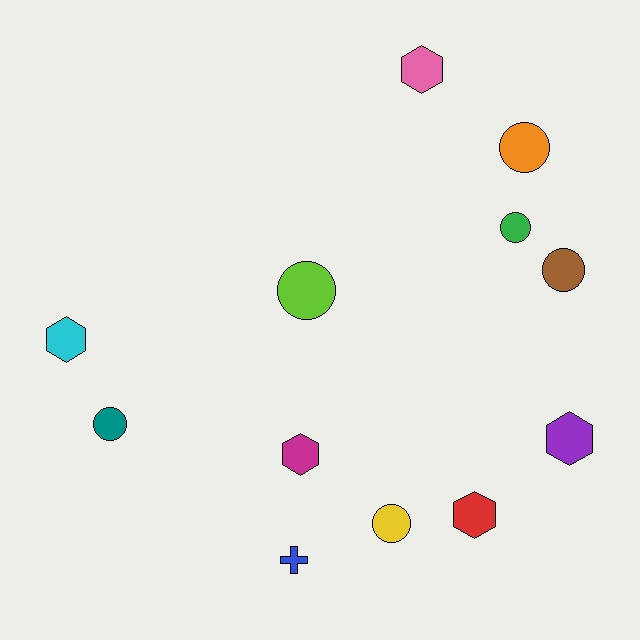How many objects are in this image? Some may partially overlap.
There are 12 objects.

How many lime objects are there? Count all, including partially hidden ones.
There is 1 lime object.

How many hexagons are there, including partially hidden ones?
There are 5 hexagons.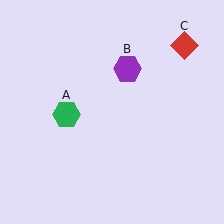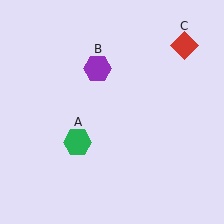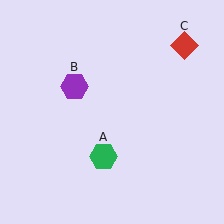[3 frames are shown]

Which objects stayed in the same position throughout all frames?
Red diamond (object C) remained stationary.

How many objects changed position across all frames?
2 objects changed position: green hexagon (object A), purple hexagon (object B).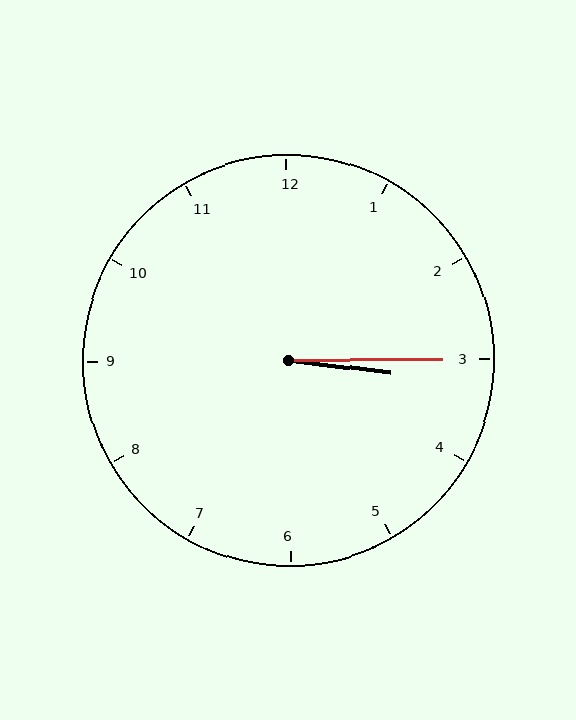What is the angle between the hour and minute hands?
Approximately 8 degrees.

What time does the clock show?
3:15.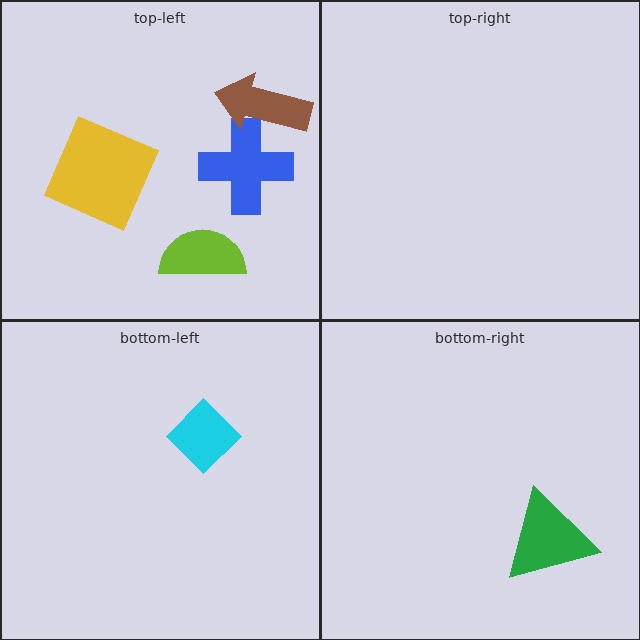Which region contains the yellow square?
The top-left region.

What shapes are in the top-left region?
The blue cross, the brown arrow, the lime semicircle, the yellow square.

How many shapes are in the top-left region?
4.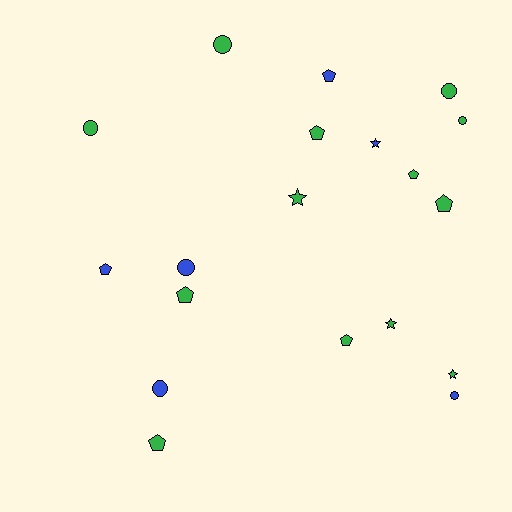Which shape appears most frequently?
Pentagon, with 8 objects.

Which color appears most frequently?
Green, with 13 objects.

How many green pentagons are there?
There are 6 green pentagons.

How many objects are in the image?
There are 19 objects.